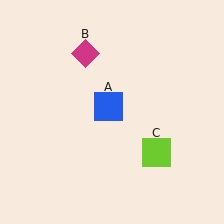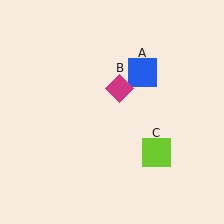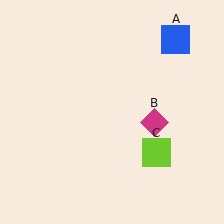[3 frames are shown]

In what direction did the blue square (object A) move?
The blue square (object A) moved up and to the right.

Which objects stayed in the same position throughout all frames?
Lime square (object C) remained stationary.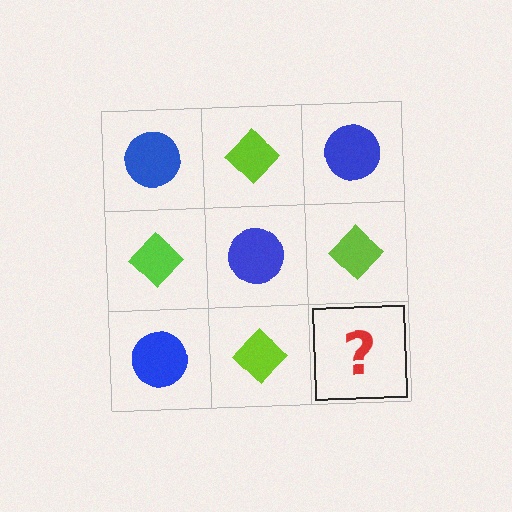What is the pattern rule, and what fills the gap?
The rule is that it alternates blue circle and lime diamond in a checkerboard pattern. The gap should be filled with a blue circle.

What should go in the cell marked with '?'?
The missing cell should contain a blue circle.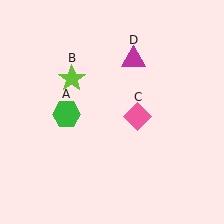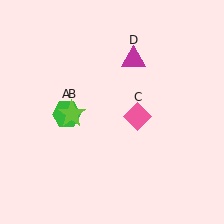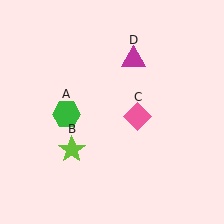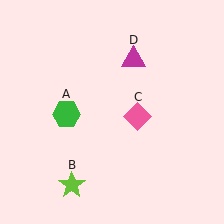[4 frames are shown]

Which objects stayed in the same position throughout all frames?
Green hexagon (object A) and pink diamond (object C) and magenta triangle (object D) remained stationary.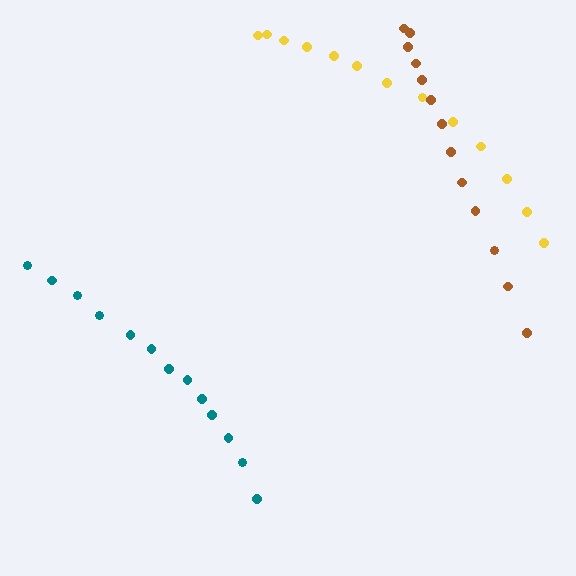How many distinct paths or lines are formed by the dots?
There are 3 distinct paths.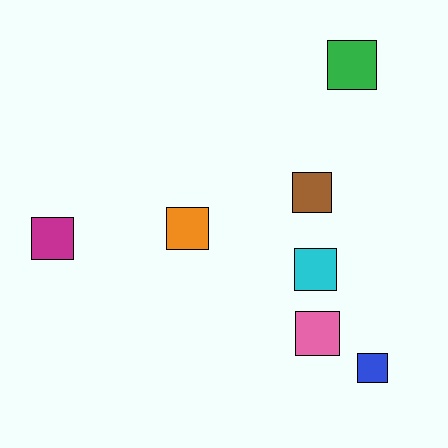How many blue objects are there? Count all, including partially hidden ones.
There is 1 blue object.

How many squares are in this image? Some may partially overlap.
There are 7 squares.